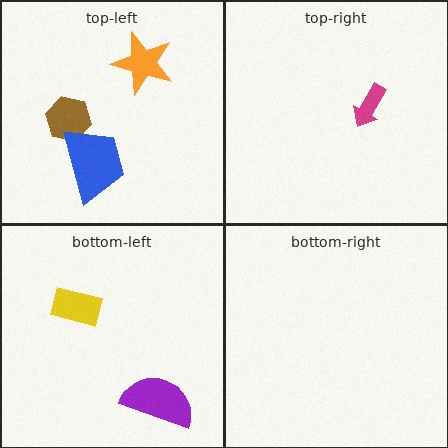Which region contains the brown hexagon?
The top-left region.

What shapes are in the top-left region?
The brown hexagon, the orange star, the blue trapezoid.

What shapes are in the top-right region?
The magenta arrow.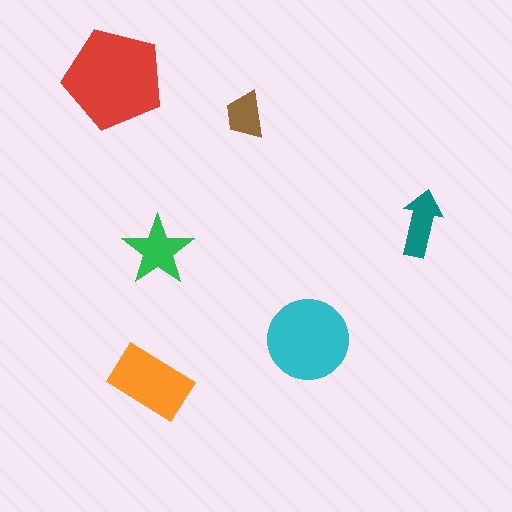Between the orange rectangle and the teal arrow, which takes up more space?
The orange rectangle.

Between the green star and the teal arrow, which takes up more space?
The green star.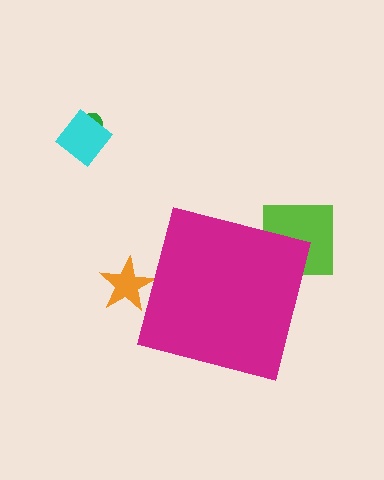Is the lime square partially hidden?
Yes, the lime square is partially hidden behind the magenta square.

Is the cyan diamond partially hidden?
No, the cyan diamond is fully visible.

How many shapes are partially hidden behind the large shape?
2 shapes are partially hidden.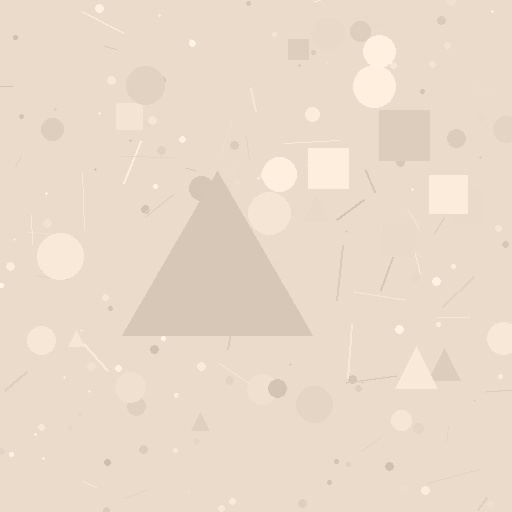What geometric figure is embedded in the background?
A triangle is embedded in the background.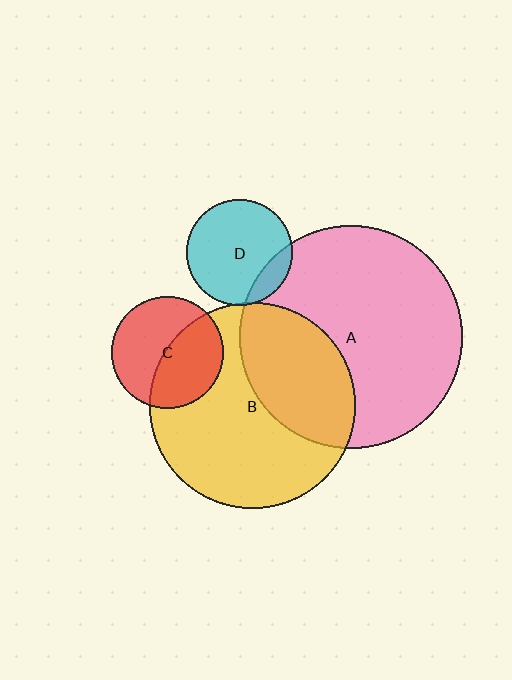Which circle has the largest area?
Circle A (pink).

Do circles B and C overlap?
Yes.